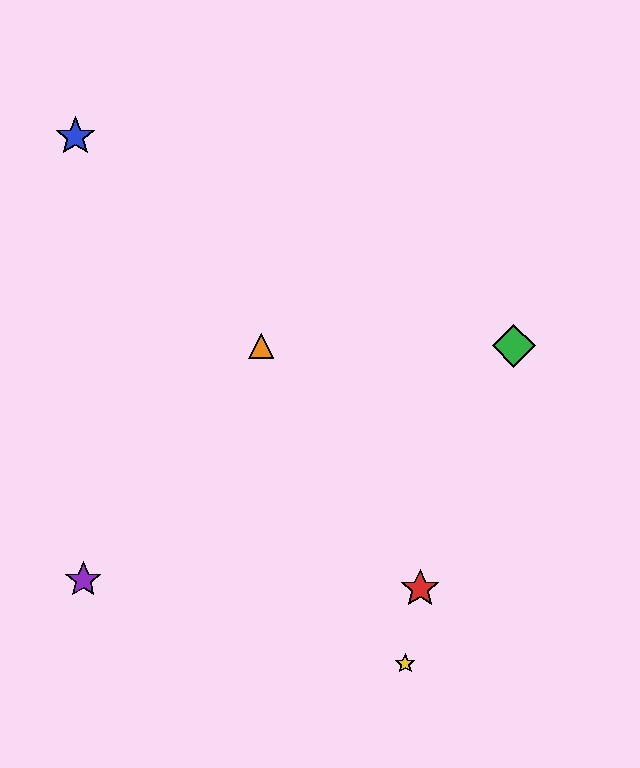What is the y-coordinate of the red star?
The red star is at y≈589.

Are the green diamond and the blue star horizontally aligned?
No, the green diamond is at y≈346 and the blue star is at y≈136.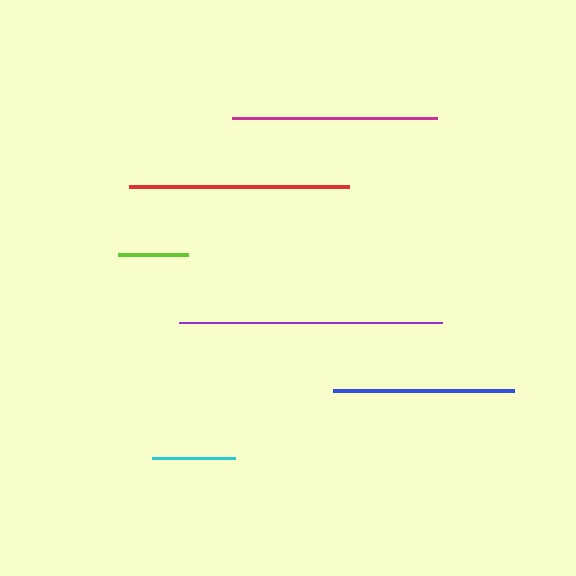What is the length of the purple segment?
The purple segment is approximately 263 pixels long.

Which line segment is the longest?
The purple line is the longest at approximately 263 pixels.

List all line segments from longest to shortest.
From longest to shortest: purple, red, magenta, blue, cyan, lime.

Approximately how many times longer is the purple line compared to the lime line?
The purple line is approximately 3.8 times the length of the lime line.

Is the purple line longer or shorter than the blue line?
The purple line is longer than the blue line.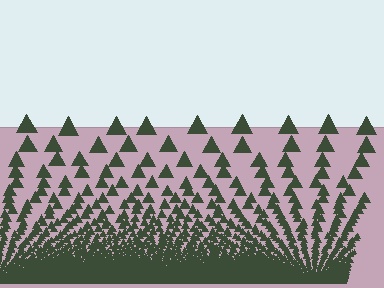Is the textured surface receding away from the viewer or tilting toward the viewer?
The surface appears to tilt toward the viewer. Texture elements get larger and sparser toward the top.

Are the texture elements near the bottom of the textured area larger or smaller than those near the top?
Smaller. The gradient is inverted — elements near the bottom are smaller and denser.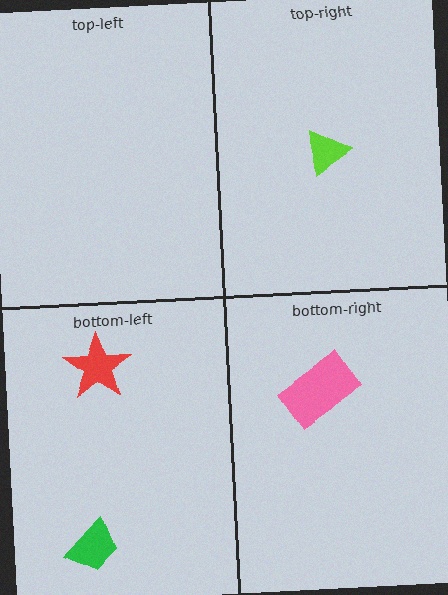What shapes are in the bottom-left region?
The red star, the green trapezoid.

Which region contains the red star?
The bottom-left region.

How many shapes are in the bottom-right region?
1.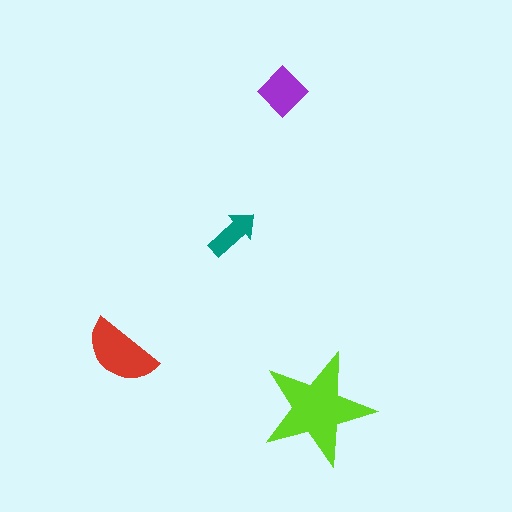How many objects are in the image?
There are 4 objects in the image.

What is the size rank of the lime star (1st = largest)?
1st.